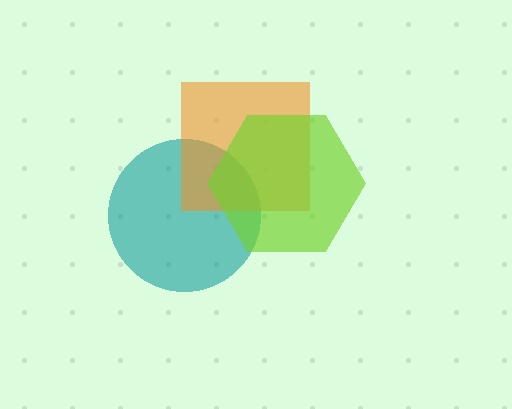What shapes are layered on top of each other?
The layered shapes are: a teal circle, an orange square, a lime hexagon.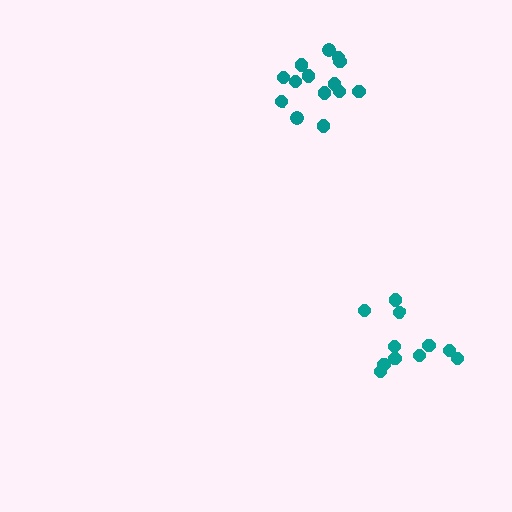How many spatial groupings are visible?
There are 2 spatial groupings.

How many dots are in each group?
Group 1: 11 dots, Group 2: 14 dots (25 total).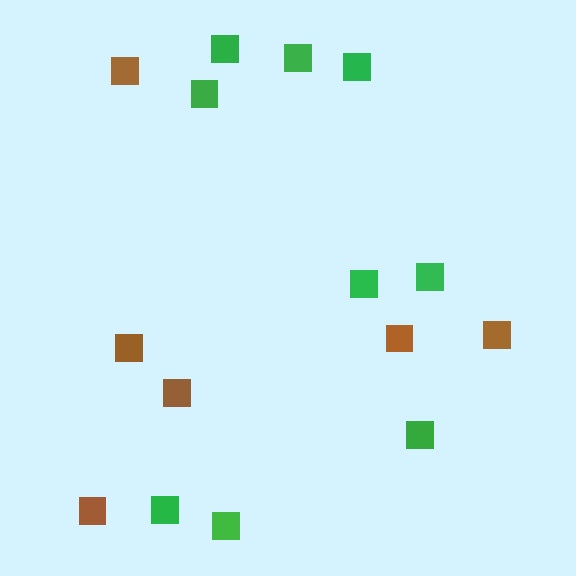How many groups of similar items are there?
There are 2 groups: one group of brown squares (6) and one group of green squares (9).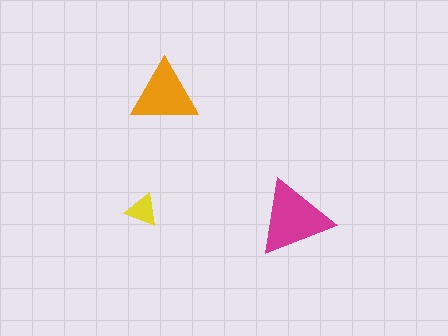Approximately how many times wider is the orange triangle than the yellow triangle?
About 2 times wider.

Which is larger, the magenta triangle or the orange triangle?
The magenta one.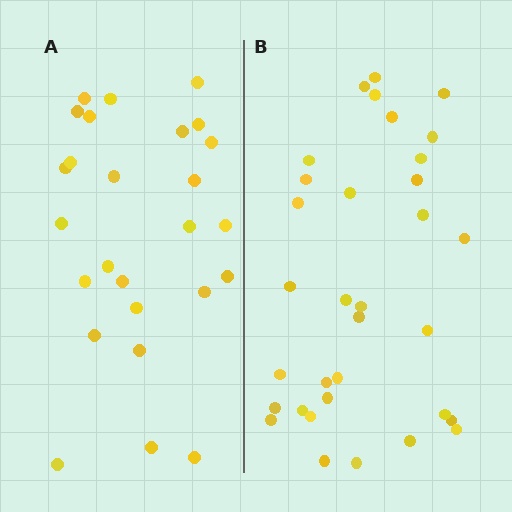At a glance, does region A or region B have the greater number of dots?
Region B (the right region) has more dots.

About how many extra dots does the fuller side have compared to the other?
Region B has roughly 8 or so more dots than region A.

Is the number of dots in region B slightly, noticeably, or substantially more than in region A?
Region B has noticeably more, but not dramatically so. The ratio is roughly 1.3 to 1.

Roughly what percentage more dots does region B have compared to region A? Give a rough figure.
About 25% more.